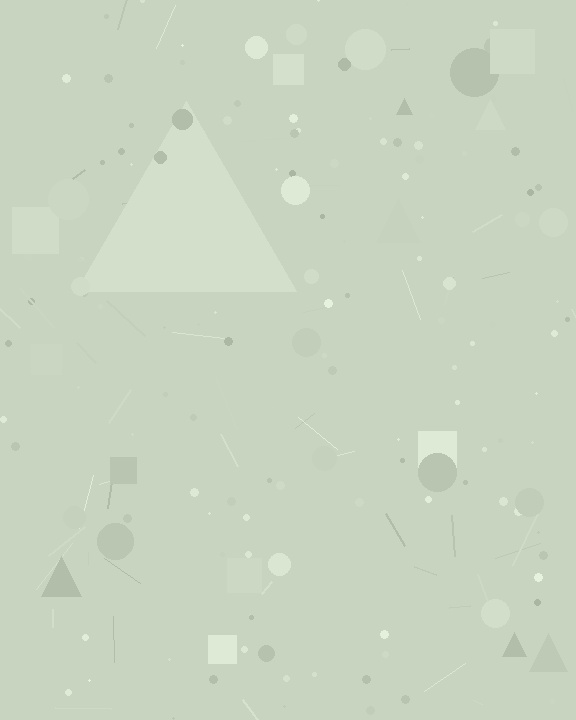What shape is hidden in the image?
A triangle is hidden in the image.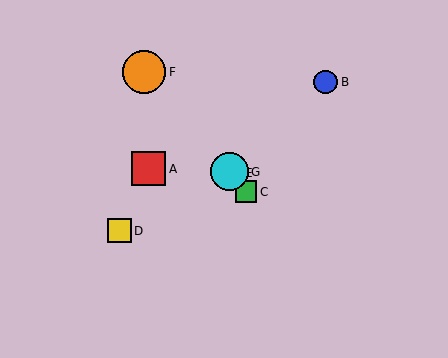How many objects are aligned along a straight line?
4 objects (C, E, F, G) are aligned along a straight line.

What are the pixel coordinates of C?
Object C is at (246, 192).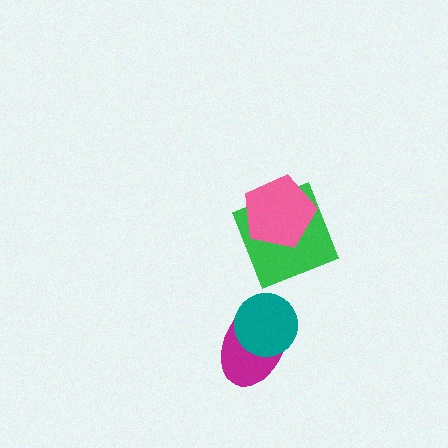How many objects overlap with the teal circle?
1 object overlaps with the teal circle.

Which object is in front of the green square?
The pink pentagon is in front of the green square.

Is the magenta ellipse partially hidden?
Yes, it is partially covered by another shape.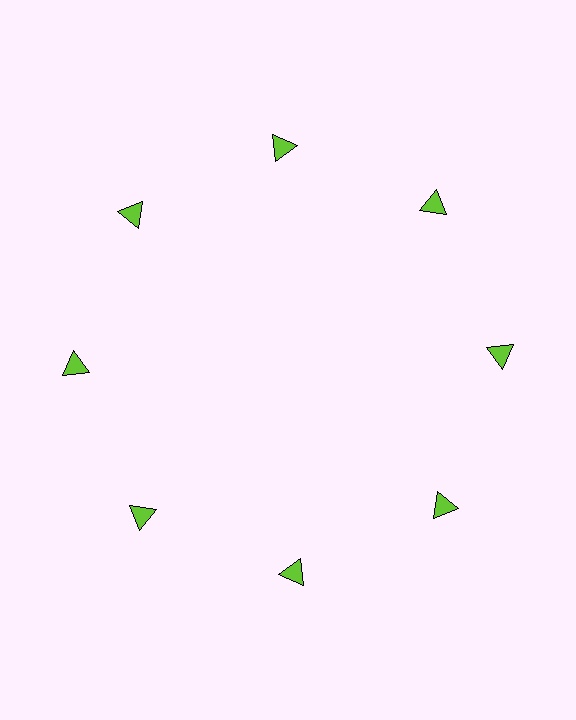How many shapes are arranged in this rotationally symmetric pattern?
There are 8 shapes, arranged in 8 groups of 1.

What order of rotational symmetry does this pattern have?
This pattern has 8-fold rotational symmetry.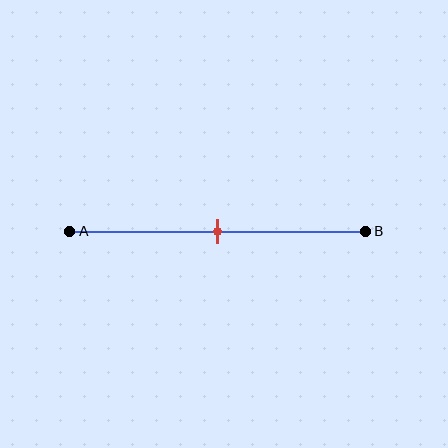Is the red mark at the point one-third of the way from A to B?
No, the mark is at about 50% from A, not at the 33% one-third point.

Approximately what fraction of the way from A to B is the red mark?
The red mark is approximately 50% of the way from A to B.